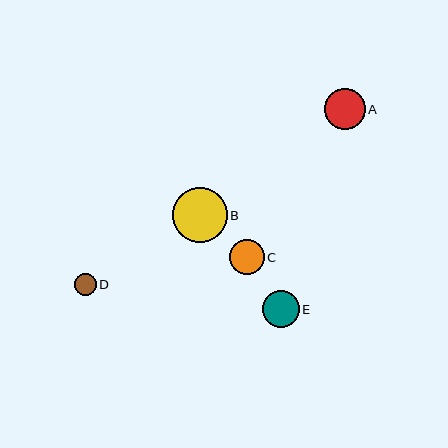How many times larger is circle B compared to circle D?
Circle B is approximately 2.5 times the size of circle D.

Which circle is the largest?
Circle B is the largest with a size of approximately 55 pixels.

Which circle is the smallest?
Circle D is the smallest with a size of approximately 22 pixels.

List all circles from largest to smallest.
From largest to smallest: B, A, E, C, D.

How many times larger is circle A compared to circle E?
Circle A is approximately 1.1 times the size of circle E.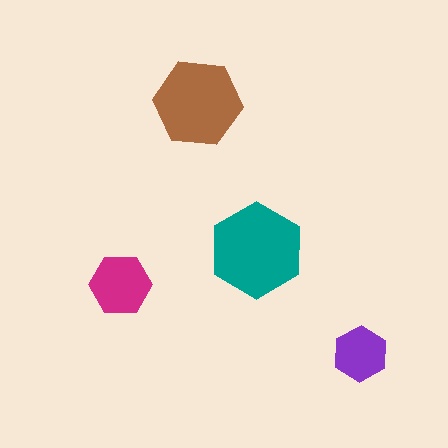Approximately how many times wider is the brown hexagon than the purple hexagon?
About 1.5 times wider.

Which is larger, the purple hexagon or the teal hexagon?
The teal one.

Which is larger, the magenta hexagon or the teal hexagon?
The teal one.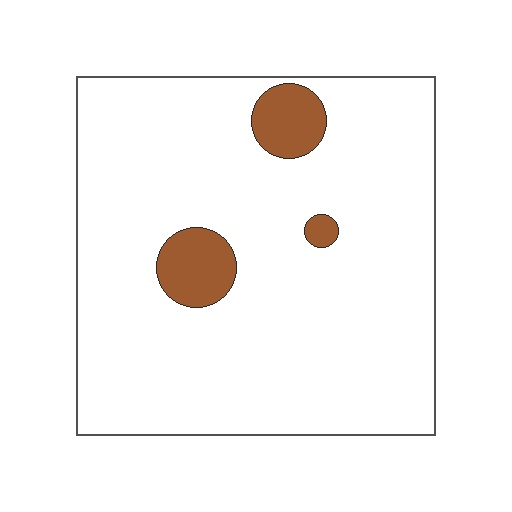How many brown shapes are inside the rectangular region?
3.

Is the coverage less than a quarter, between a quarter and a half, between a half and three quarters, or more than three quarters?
Less than a quarter.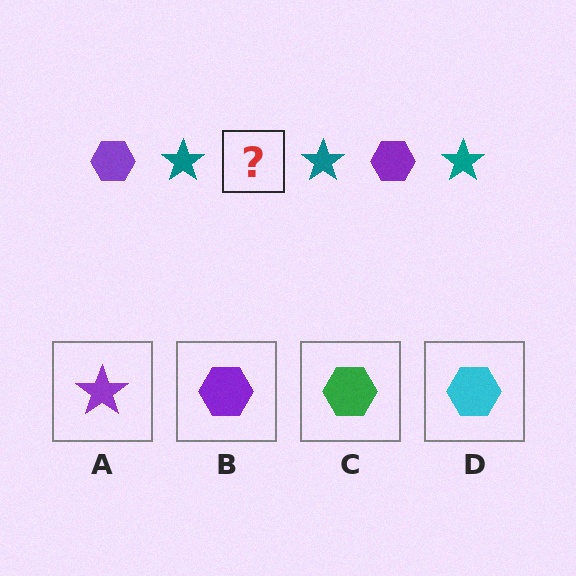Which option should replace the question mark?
Option B.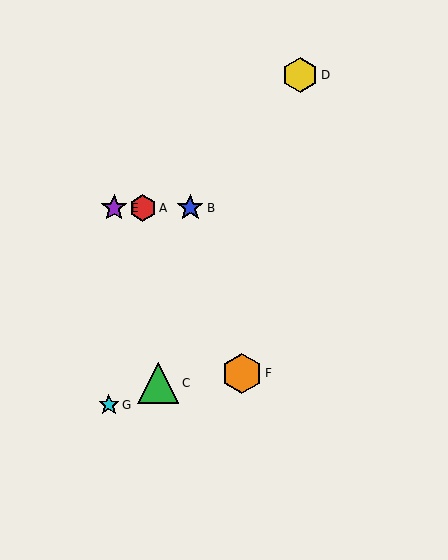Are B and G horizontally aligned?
No, B is at y≈208 and G is at y≈405.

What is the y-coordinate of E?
Object E is at y≈208.